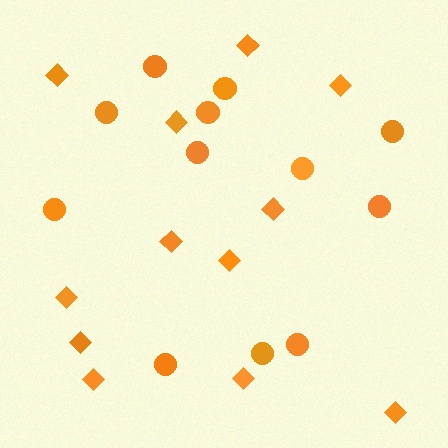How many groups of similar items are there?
There are 2 groups: one group of circles (12) and one group of diamonds (12).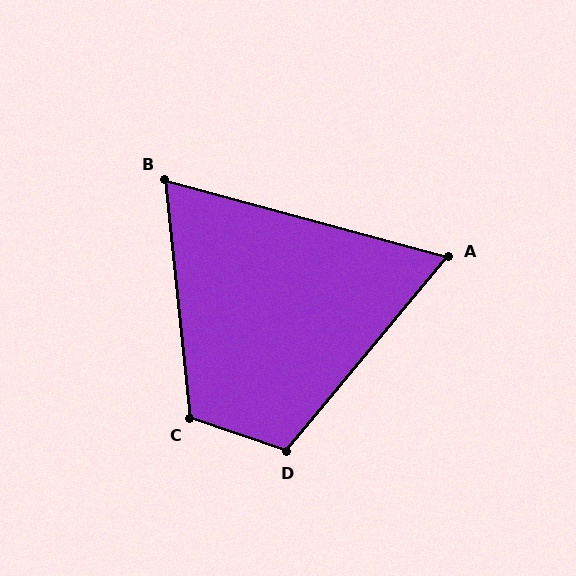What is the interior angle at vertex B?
Approximately 69 degrees (acute).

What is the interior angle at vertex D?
Approximately 111 degrees (obtuse).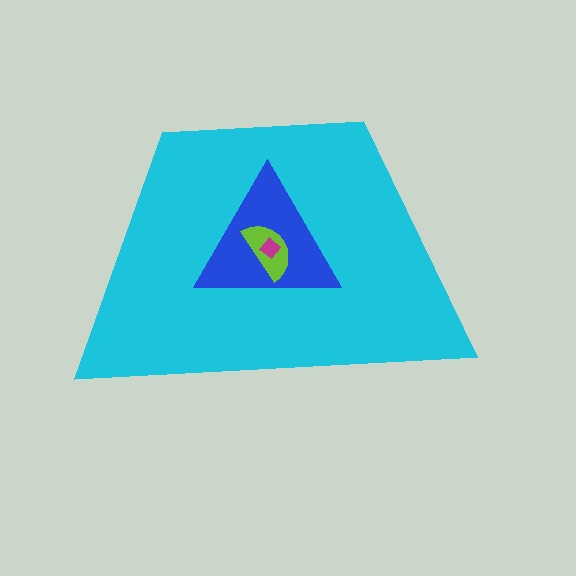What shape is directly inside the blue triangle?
The lime semicircle.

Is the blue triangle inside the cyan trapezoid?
Yes.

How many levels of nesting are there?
4.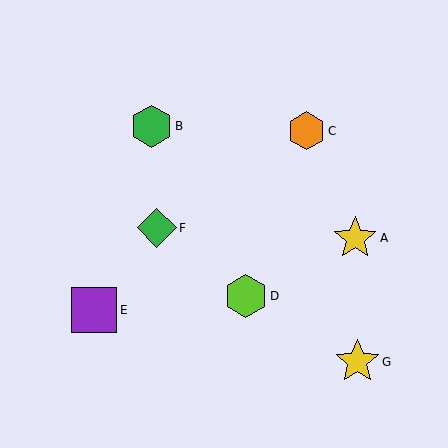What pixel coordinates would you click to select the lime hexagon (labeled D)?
Click at (246, 296) to select the lime hexagon D.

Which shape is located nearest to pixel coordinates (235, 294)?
The lime hexagon (labeled D) at (246, 296) is nearest to that location.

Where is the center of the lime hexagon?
The center of the lime hexagon is at (246, 296).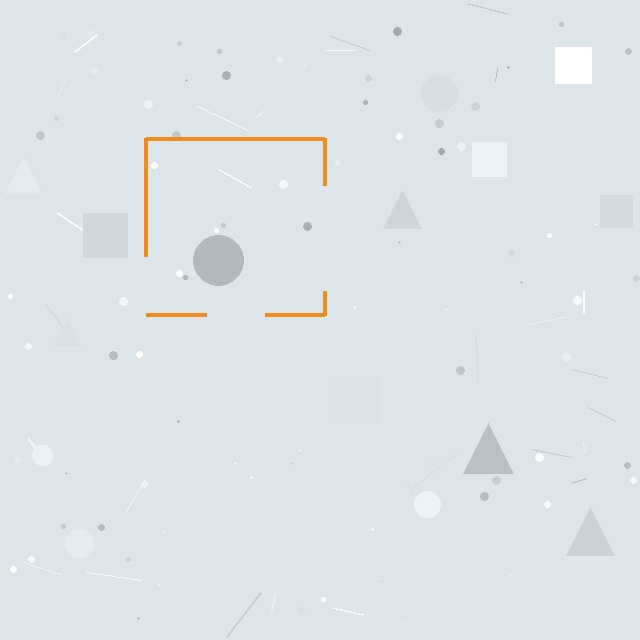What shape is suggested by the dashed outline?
The dashed outline suggests a square.